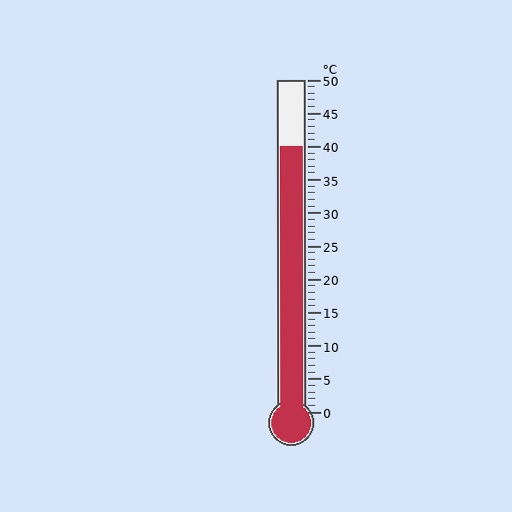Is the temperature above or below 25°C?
The temperature is above 25°C.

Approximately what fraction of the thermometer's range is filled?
The thermometer is filled to approximately 80% of its range.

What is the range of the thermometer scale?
The thermometer scale ranges from 0°C to 50°C.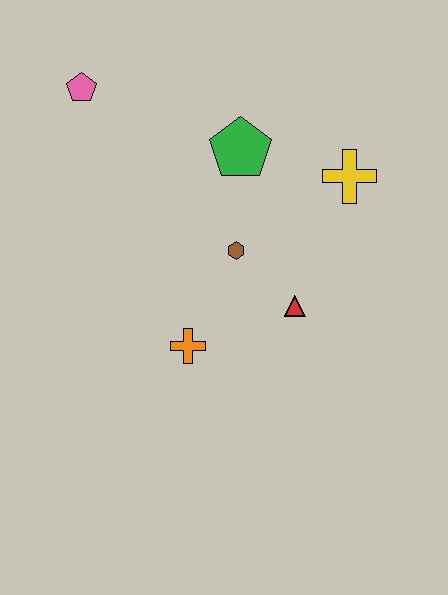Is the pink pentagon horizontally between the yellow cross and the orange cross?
No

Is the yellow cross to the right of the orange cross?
Yes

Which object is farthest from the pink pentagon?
The red triangle is farthest from the pink pentagon.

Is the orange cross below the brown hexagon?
Yes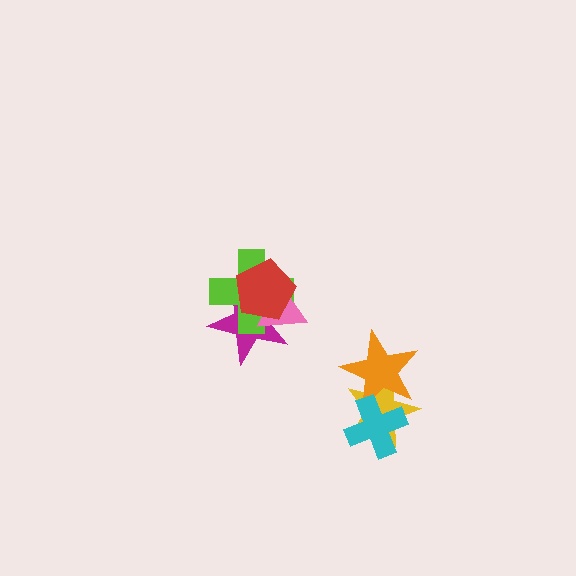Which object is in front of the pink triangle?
The red pentagon is in front of the pink triangle.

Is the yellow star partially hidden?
Yes, it is partially covered by another shape.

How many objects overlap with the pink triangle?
3 objects overlap with the pink triangle.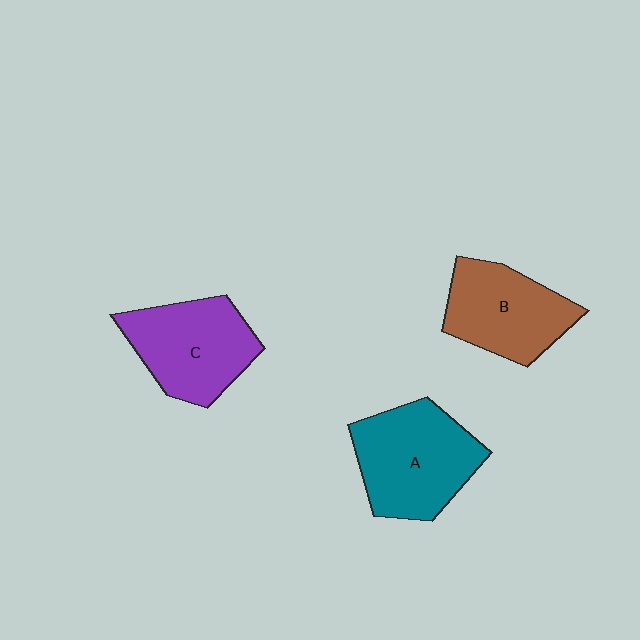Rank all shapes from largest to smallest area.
From largest to smallest: A (teal), C (purple), B (brown).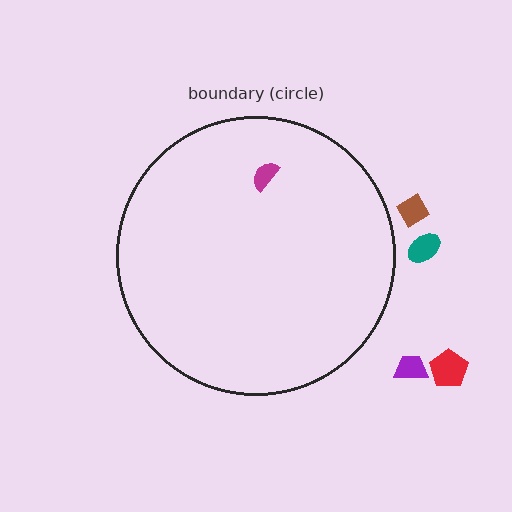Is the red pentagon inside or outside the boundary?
Outside.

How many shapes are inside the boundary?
1 inside, 4 outside.